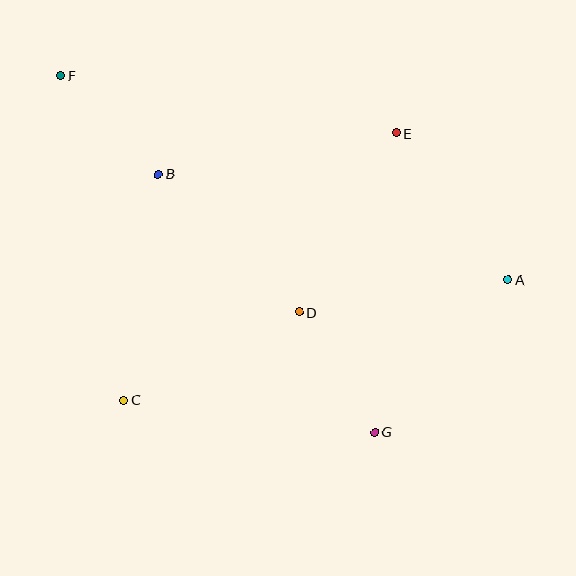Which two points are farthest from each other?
Points A and F are farthest from each other.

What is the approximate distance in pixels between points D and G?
The distance between D and G is approximately 141 pixels.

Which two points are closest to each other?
Points B and F are closest to each other.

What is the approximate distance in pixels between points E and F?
The distance between E and F is approximately 341 pixels.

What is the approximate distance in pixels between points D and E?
The distance between D and E is approximately 203 pixels.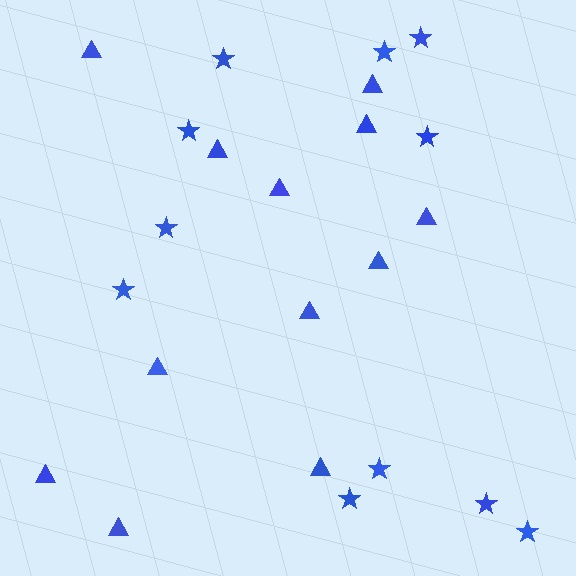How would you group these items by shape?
There are 2 groups: one group of triangles (12) and one group of stars (11).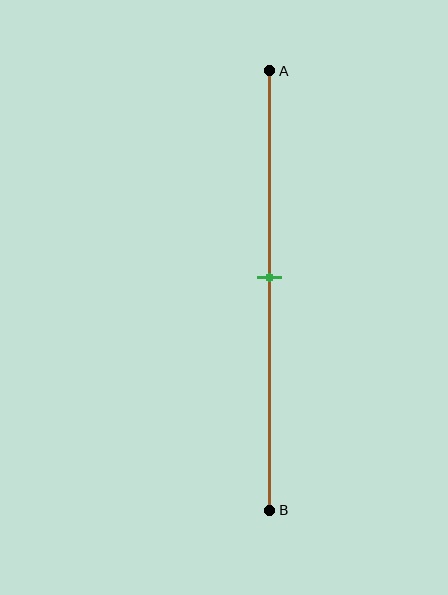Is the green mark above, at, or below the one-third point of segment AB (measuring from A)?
The green mark is below the one-third point of segment AB.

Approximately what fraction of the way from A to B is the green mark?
The green mark is approximately 45% of the way from A to B.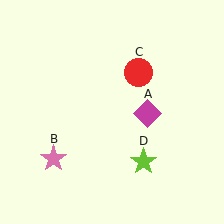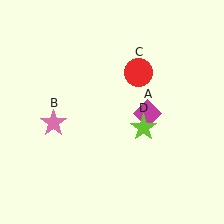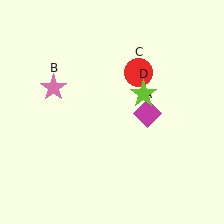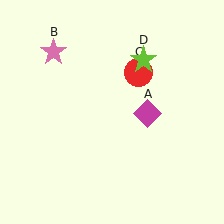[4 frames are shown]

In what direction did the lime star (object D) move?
The lime star (object D) moved up.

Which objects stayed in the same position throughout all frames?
Magenta diamond (object A) and red circle (object C) remained stationary.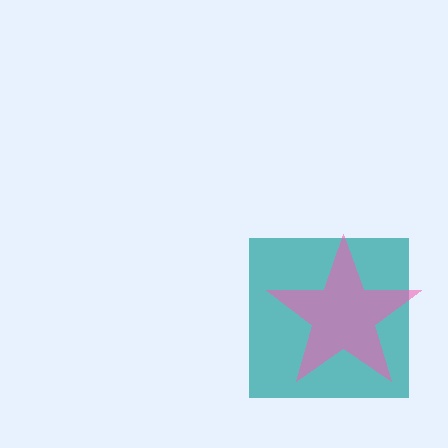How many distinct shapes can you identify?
There are 2 distinct shapes: a teal square, a pink star.